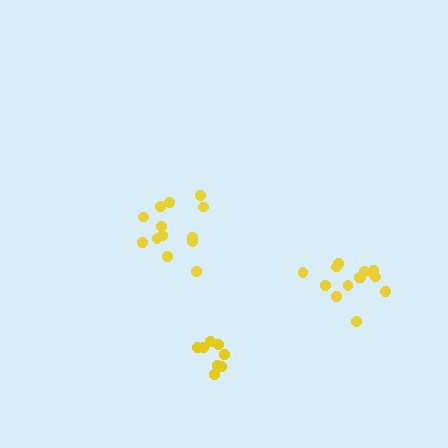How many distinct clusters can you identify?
There are 3 distinct clusters.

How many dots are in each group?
Group 1: 14 dots, Group 2: 8 dots, Group 3: 13 dots (35 total).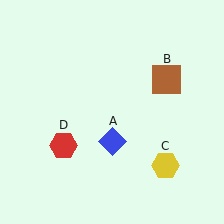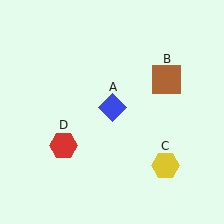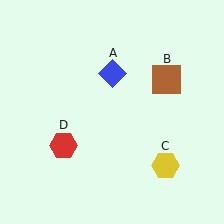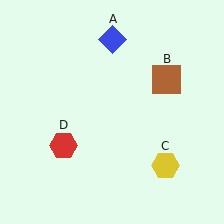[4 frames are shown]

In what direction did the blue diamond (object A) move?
The blue diamond (object A) moved up.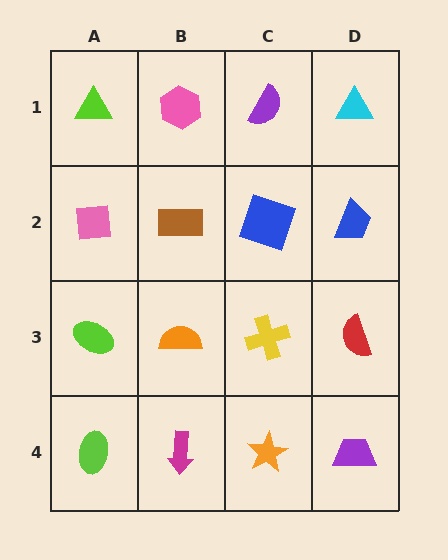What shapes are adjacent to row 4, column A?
A lime ellipse (row 3, column A), a magenta arrow (row 4, column B).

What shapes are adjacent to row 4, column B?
An orange semicircle (row 3, column B), a lime ellipse (row 4, column A), an orange star (row 4, column C).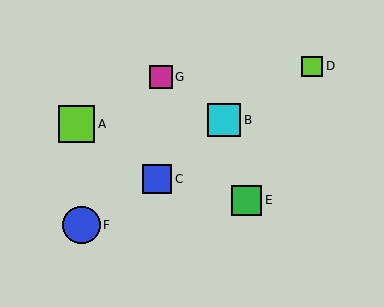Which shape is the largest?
The blue circle (labeled F) is the largest.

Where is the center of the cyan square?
The center of the cyan square is at (224, 120).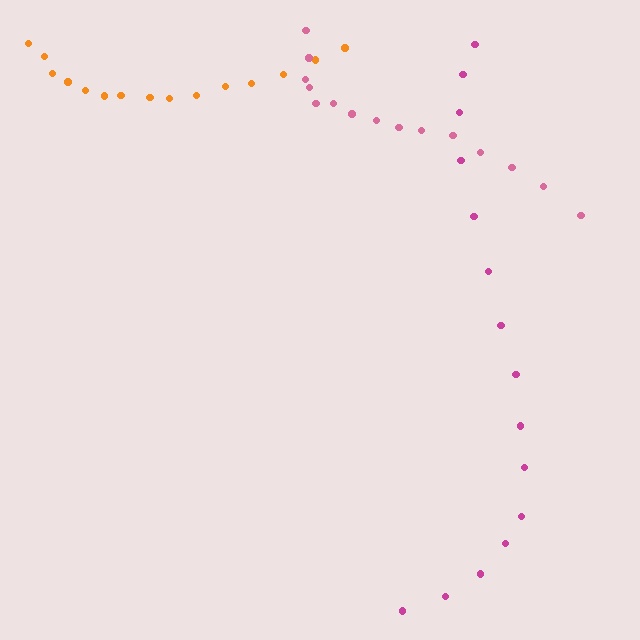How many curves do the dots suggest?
There are 3 distinct paths.